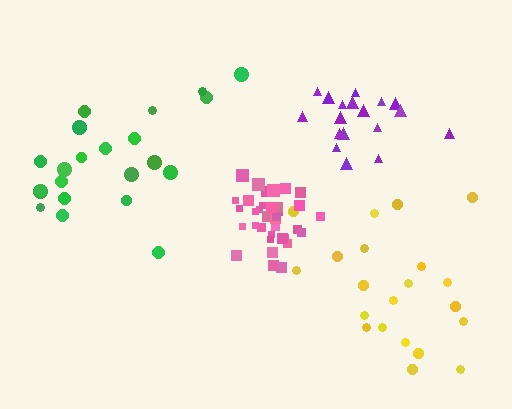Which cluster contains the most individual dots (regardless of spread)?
Pink (35).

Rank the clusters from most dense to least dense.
pink, purple, green, yellow.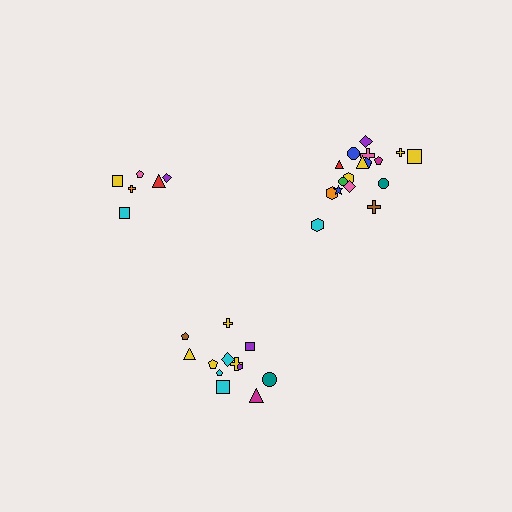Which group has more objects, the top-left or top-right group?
The top-right group.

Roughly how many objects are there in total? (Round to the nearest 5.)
Roughly 35 objects in total.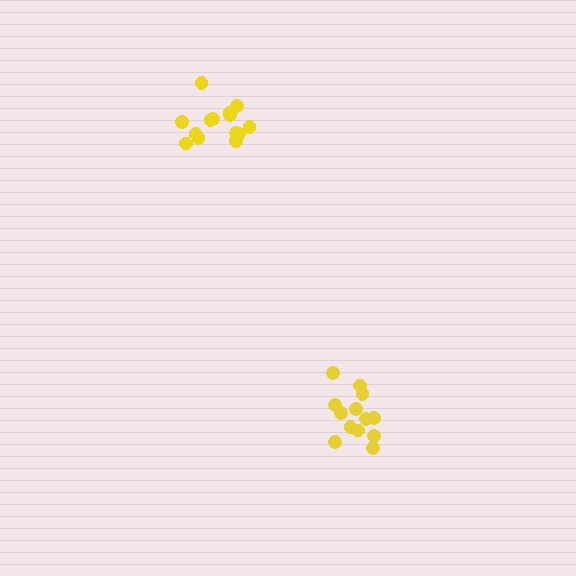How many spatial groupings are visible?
There are 2 spatial groupings.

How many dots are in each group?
Group 1: 14 dots, Group 2: 13 dots (27 total).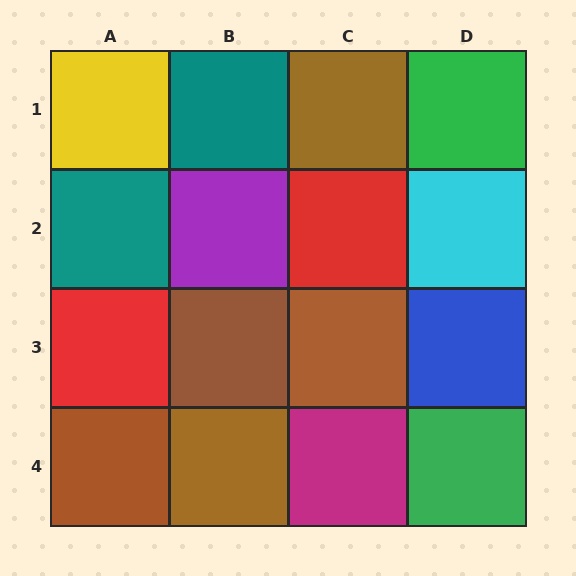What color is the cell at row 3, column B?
Brown.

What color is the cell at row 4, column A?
Brown.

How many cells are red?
2 cells are red.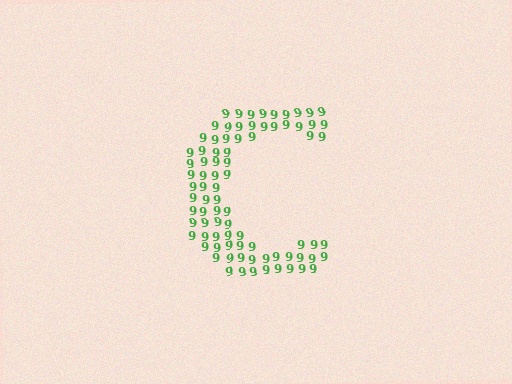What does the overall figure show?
The overall figure shows the letter C.